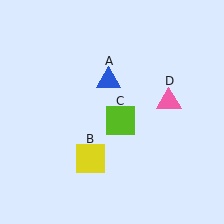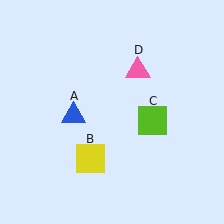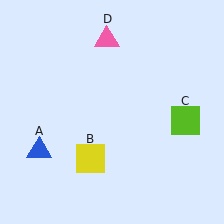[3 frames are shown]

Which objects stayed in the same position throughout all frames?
Yellow square (object B) remained stationary.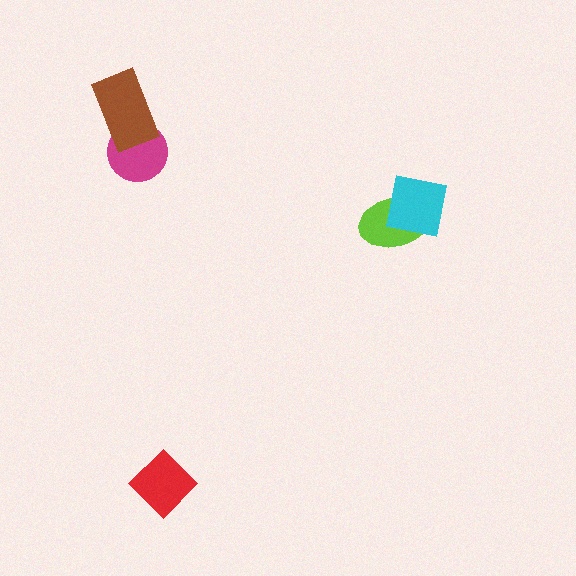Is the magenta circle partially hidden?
Yes, it is partially covered by another shape.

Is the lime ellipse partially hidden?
Yes, it is partially covered by another shape.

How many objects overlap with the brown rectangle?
1 object overlaps with the brown rectangle.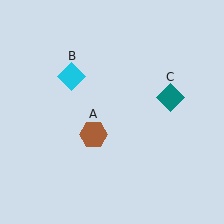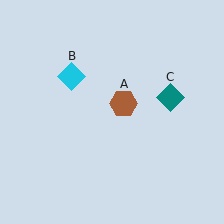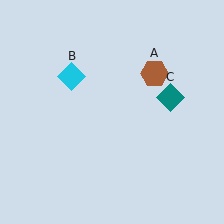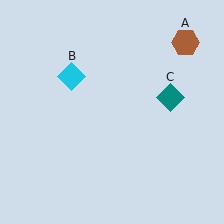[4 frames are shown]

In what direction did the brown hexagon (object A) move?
The brown hexagon (object A) moved up and to the right.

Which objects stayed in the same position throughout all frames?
Cyan diamond (object B) and teal diamond (object C) remained stationary.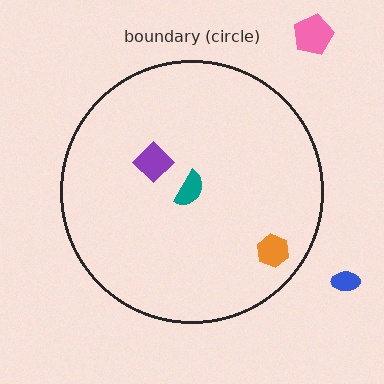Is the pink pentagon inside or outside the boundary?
Outside.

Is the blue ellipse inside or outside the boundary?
Outside.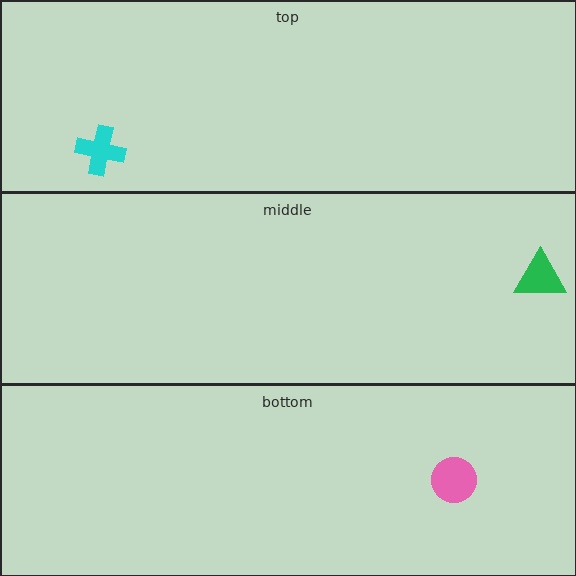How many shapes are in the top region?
1.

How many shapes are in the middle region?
1.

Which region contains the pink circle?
The bottom region.